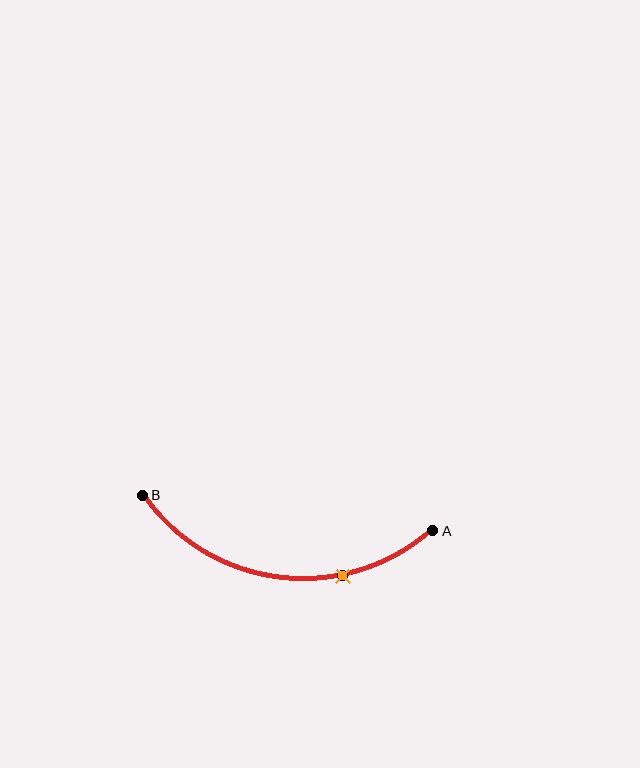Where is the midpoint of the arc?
The arc midpoint is the point on the curve farthest from the straight line joining A and B. It sits below that line.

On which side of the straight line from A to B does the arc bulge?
The arc bulges below the straight line connecting A and B.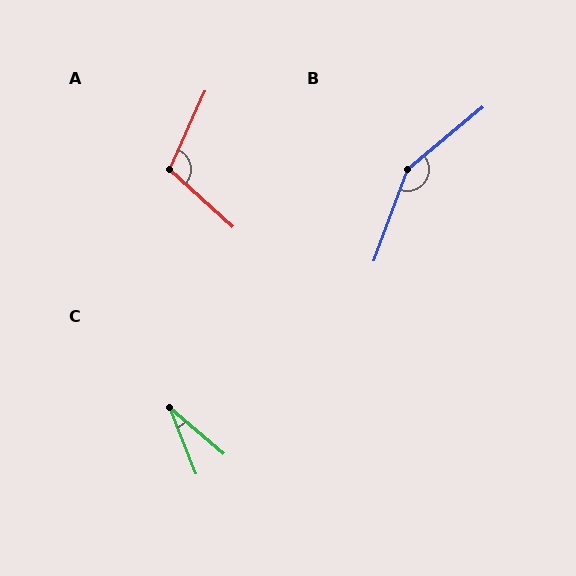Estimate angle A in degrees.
Approximately 108 degrees.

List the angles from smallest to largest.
C (27°), A (108°), B (150°).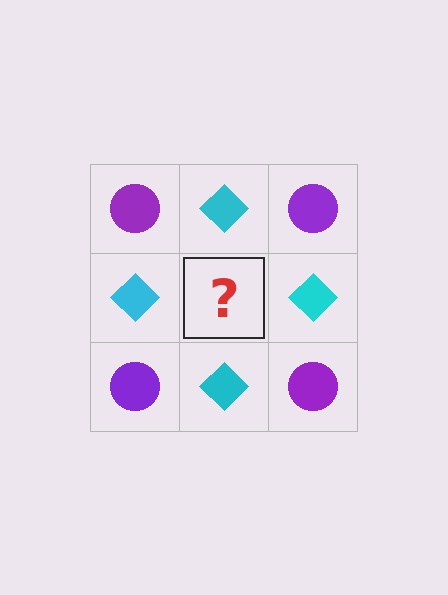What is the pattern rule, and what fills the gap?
The rule is that it alternates purple circle and cyan diamond in a checkerboard pattern. The gap should be filled with a purple circle.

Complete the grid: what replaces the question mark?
The question mark should be replaced with a purple circle.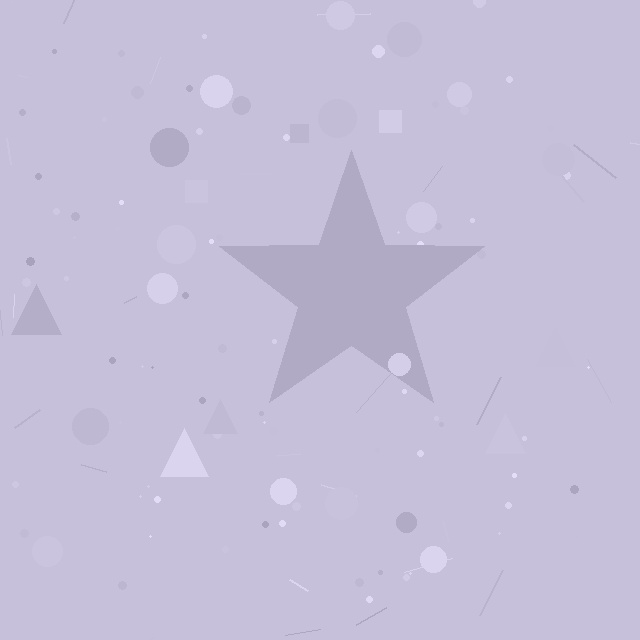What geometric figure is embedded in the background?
A star is embedded in the background.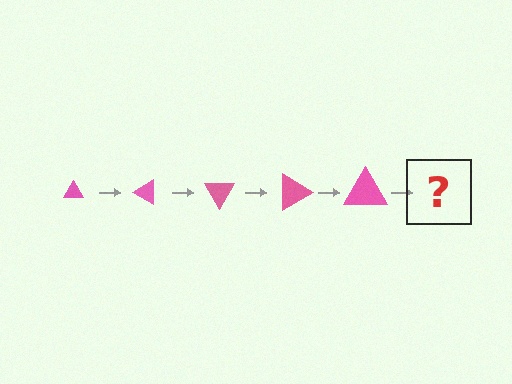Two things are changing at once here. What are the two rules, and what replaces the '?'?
The two rules are that the triangle grows larger each step and it rotates 30 degrees each step. The '?' should be a triangle, larger than the previous one and rotated 150 degrees from the start.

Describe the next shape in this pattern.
It should be a triangle, larger than the previous one and rotated 150 degrees from the start.